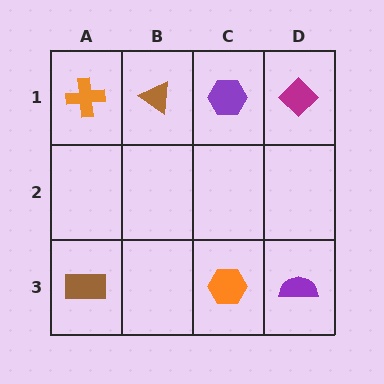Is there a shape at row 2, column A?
No, that cell is empty.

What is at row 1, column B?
A brown triangle.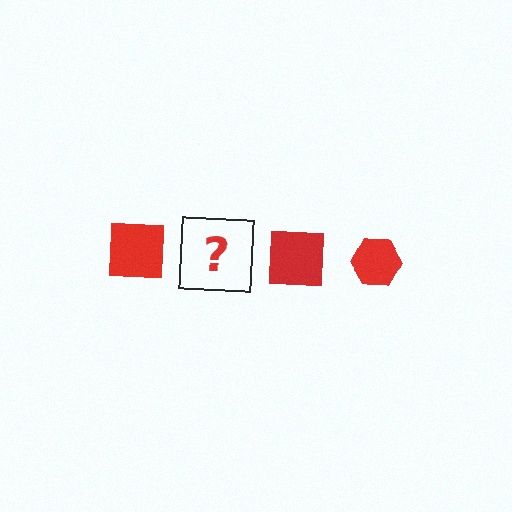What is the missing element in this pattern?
The missing element is a red hexagon.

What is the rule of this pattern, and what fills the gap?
The rule is that the pattern cycles through square, hexagon shapes in red. The gap should be filled with a red hexagon.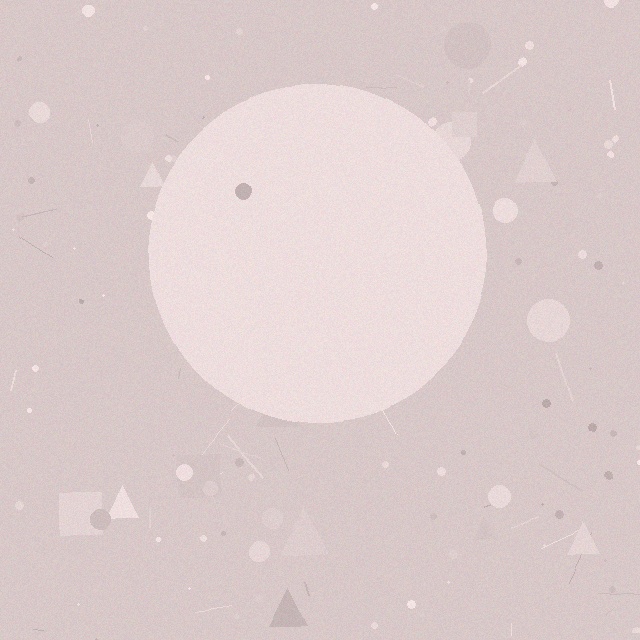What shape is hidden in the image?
A circle is hidden in the image.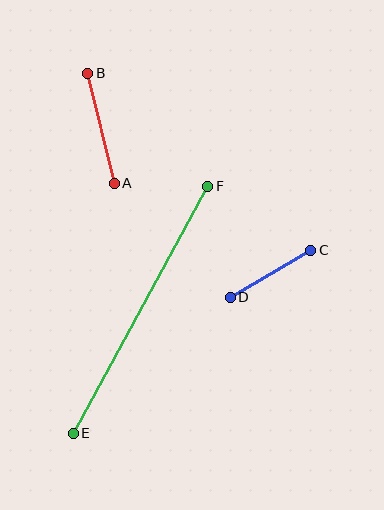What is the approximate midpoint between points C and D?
The midpoint is at approximately (271, 274) pixels.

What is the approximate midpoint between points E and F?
The midpoint is at approximately (140, 310) pixels.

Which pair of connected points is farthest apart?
Points E and F are farthest apart.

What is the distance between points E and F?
The distance is approximately 281 pixels.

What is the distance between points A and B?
The distance is approximately 113 pixels.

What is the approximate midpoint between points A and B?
The midpoint is at approximately (101, 128) pixels.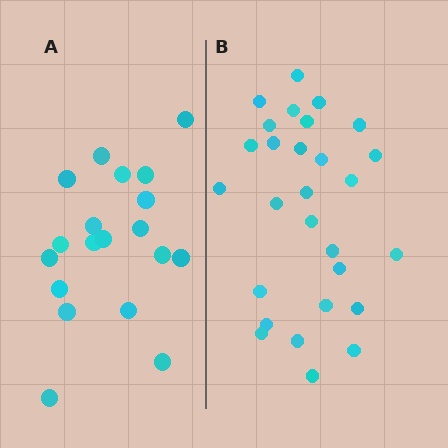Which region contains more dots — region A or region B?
Region B (the right region) has more dots.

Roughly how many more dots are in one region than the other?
Region B has roughly 8 or so more dots than region A.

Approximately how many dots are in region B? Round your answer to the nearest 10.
About 30 dots. (The exact count is 28, which rounds to 30.)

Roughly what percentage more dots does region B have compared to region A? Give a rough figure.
About 45% more.